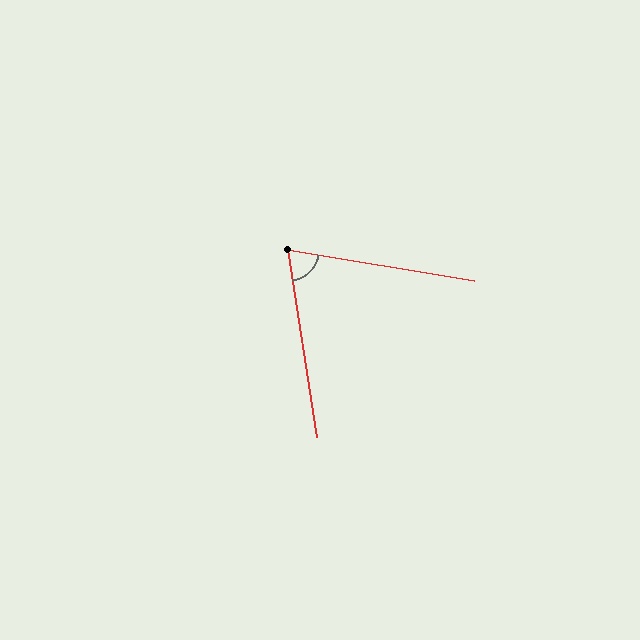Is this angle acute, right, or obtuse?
It is acute.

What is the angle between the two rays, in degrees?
Approximately 72 degrees.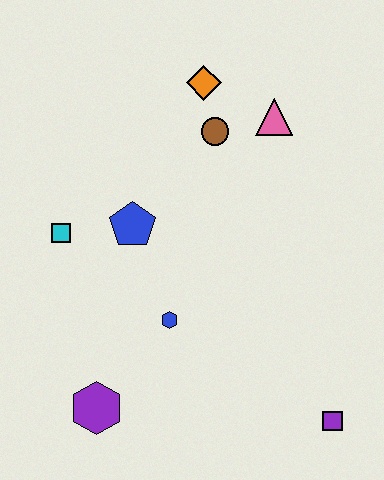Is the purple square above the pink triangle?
No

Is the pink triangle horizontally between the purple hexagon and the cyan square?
No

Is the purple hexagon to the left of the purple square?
Yes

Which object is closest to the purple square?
The blue hexagon is closest to the purple square.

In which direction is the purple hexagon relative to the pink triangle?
The purple hexagon is below the pink triangle.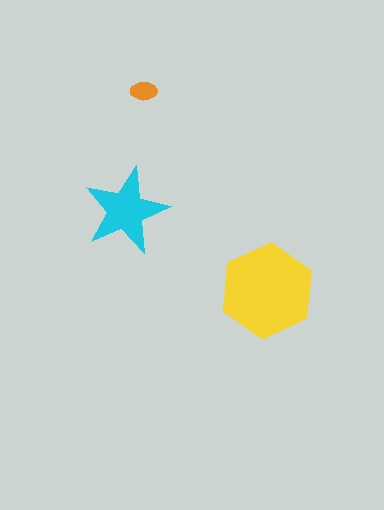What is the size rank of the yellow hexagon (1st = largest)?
1st.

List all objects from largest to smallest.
The yellow hexagon, the cyan star, the orange ellipse.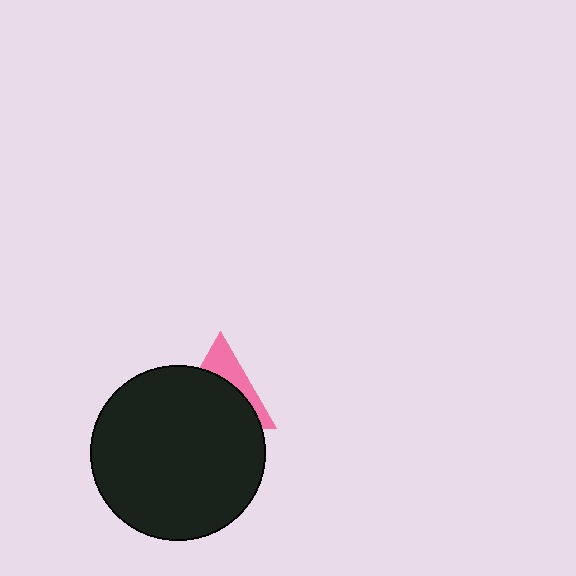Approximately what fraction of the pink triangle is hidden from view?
Roughly 67% of the pink triangle is hidden behind the black circle.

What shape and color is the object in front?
The object in front is a black circle.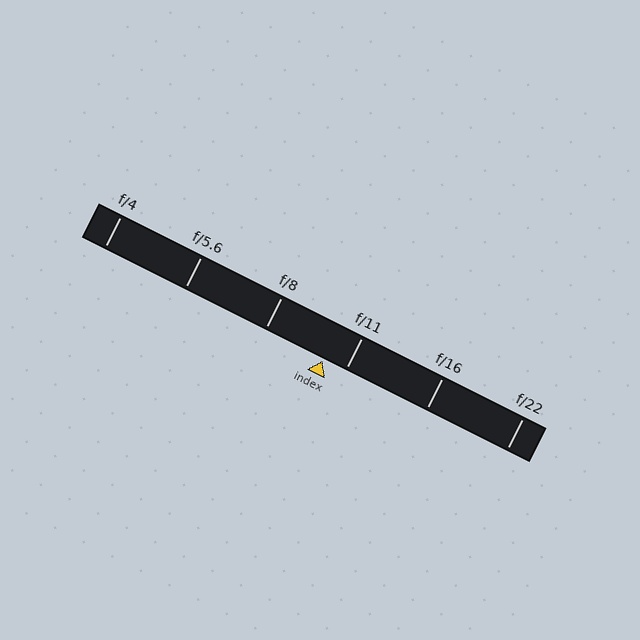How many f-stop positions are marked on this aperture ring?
There are 6 f-stop positions marked.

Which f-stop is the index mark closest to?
The index mark is closest to f/11.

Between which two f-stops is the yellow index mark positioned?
The index mark is between f/8 and f/11.